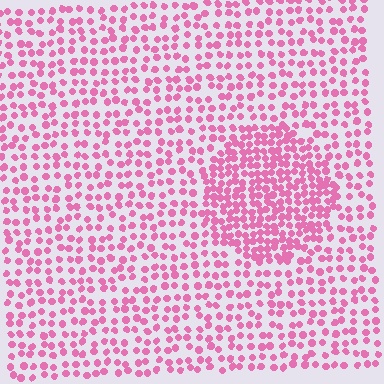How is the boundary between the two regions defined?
The boundary is defined by a change in element density (approximately 1.9x ratio). All elements are the same color, size, and shape.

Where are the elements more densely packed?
The elements are more densely packed inside the circle boundary.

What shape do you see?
I see a circle.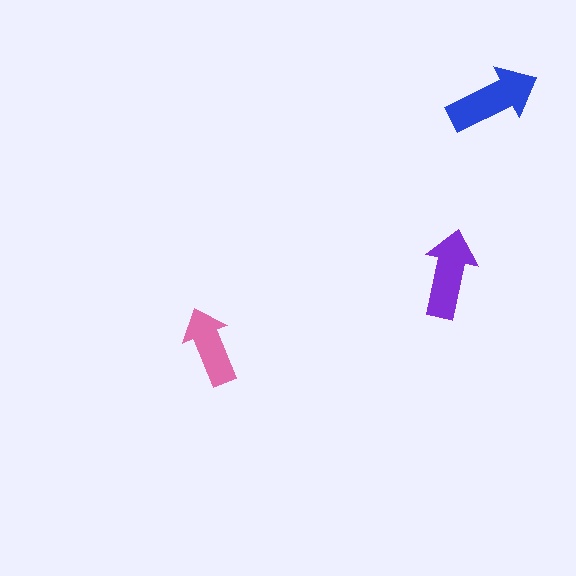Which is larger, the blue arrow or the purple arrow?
The blue one.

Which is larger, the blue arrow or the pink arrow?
The blue one.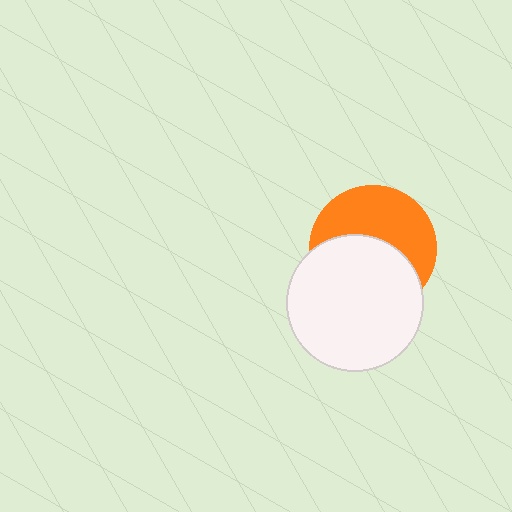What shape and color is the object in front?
The object in front is a white circle.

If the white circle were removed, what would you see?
You would see the complete orange circle.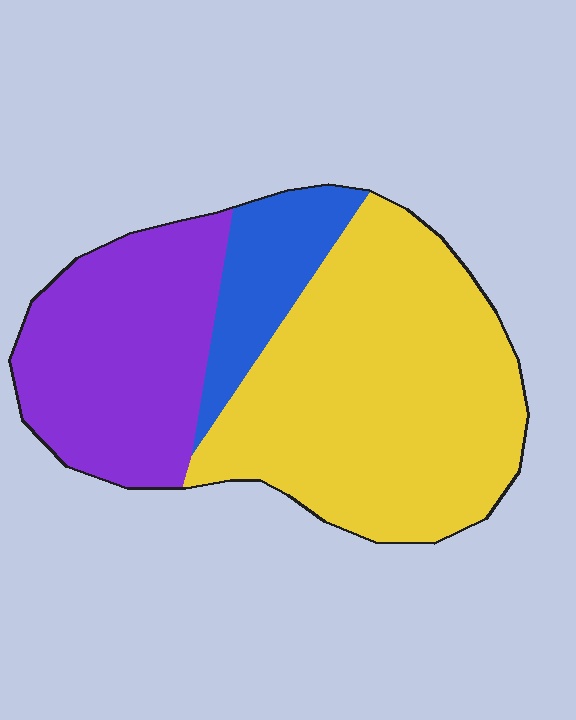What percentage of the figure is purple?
Purple takes up about one third (1/3) of the figure.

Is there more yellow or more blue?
Yellow.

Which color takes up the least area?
Blue, at roughly 15%.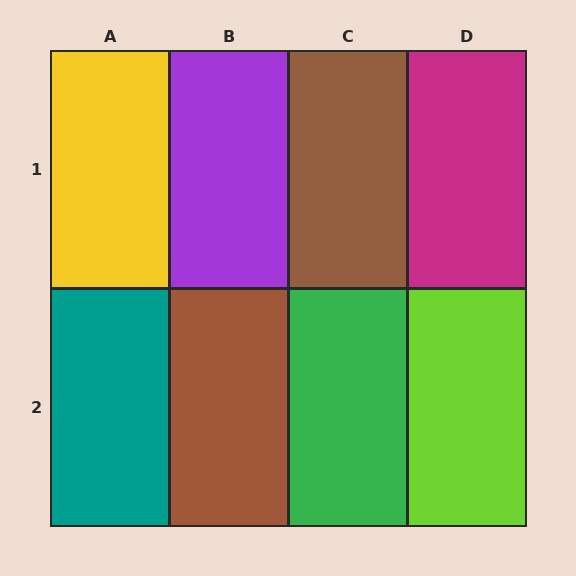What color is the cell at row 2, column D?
Lime.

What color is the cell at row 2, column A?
Teal.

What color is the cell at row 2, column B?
Brown.